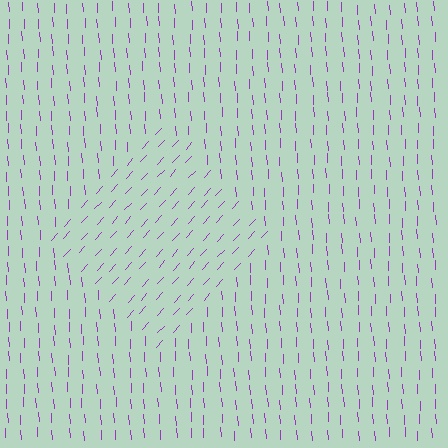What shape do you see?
I see a diamond.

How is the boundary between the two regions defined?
The boundary is defined purely by a change in line orientation (approximately 45 degrees difference). All lines are the same color and thickness.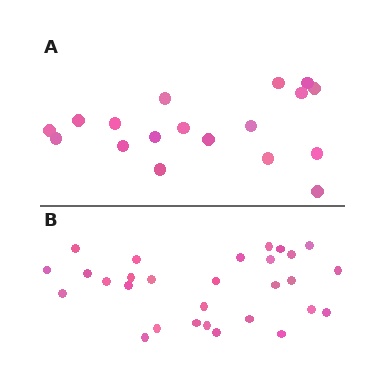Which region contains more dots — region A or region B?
Region B (the bottom region) has more dots.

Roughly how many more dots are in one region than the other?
Region B has roughly 12 or so more dots than region A.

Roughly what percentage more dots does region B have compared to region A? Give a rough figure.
About 60% more.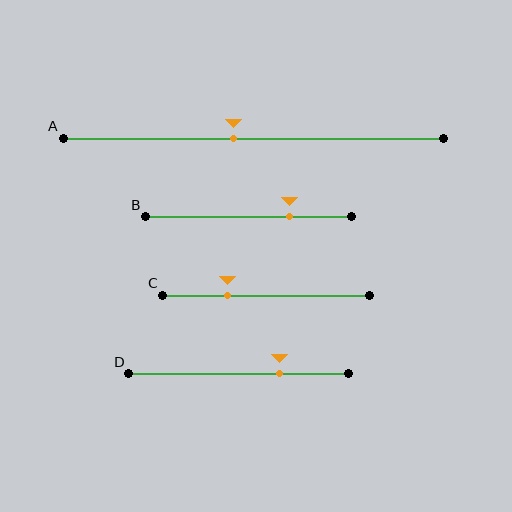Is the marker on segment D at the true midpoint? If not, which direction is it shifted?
No, the marker on segment D is shifted to the right by about 19% of the segment length.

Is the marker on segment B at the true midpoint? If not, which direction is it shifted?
No, the marker on segment B is shifted to the right by about 20% of the segment length.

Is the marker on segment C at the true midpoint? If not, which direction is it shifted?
No, the marker on segment C is shifted to the left by about 19% of the segment length.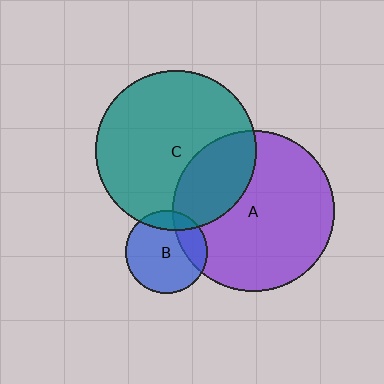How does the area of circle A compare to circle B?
Approximately 3.8 times.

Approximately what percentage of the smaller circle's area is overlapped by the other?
Approximately 25%.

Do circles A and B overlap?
Yes.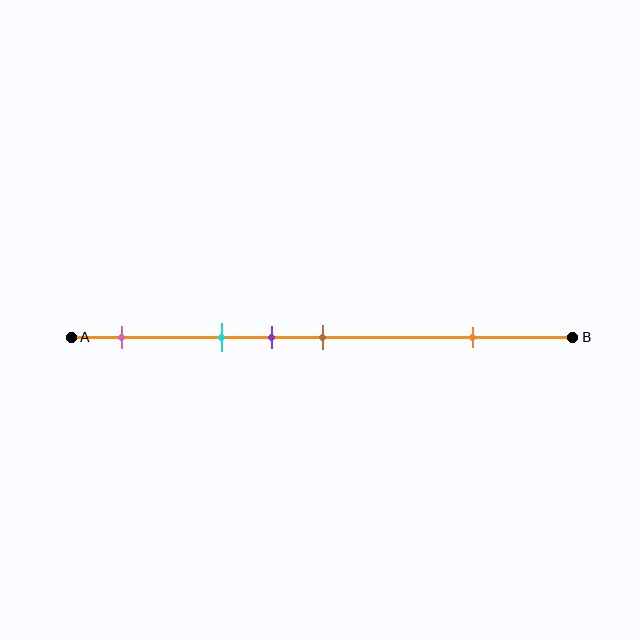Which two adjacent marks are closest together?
The purple and brown marks are the closest adjacent pair.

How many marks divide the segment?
There are 5 marks dividing the segment.